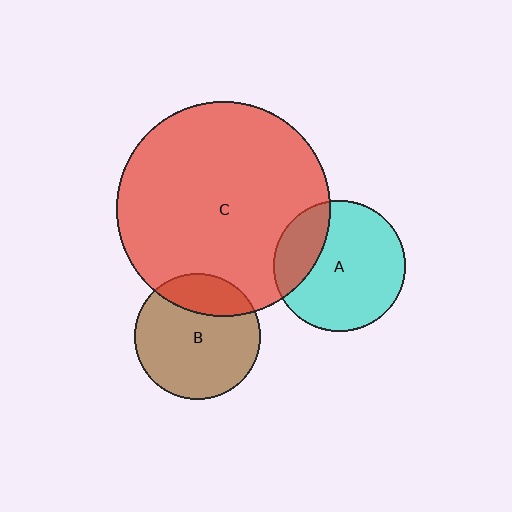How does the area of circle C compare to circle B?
Approximately 2.9 times.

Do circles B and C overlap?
Yes.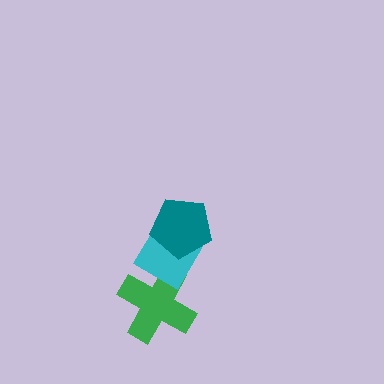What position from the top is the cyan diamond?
The cyan diamond is 2nd from the top.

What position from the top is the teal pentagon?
The teal pentagon is 1st from the top.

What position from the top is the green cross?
The green cross is 3rd from the top.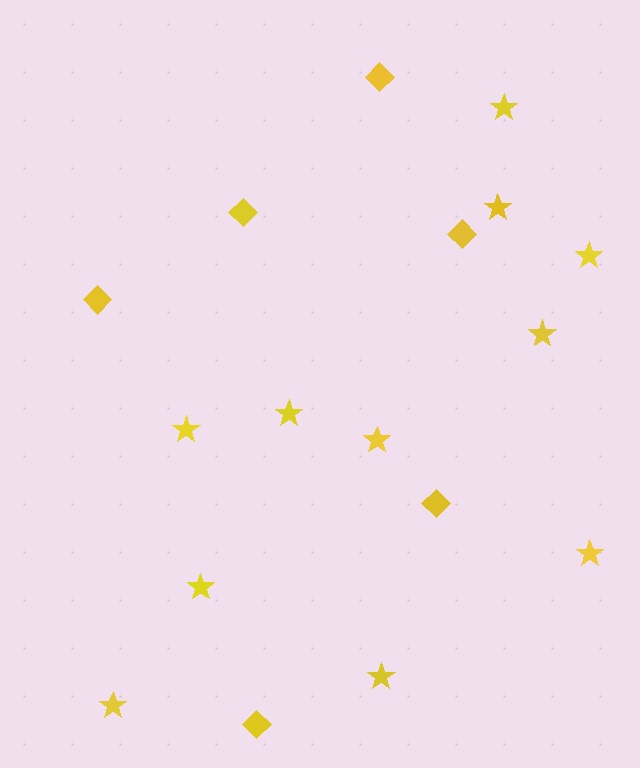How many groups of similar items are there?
There are 2 groups: one group of stars (11) and one group of diamonds (6).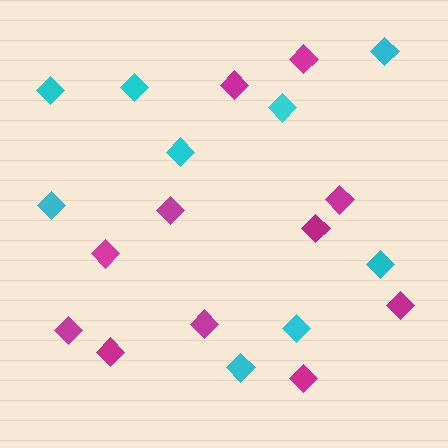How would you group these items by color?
There are 2 groups: one group of magenta diamonds (11) and one group of cyan diamonds (9).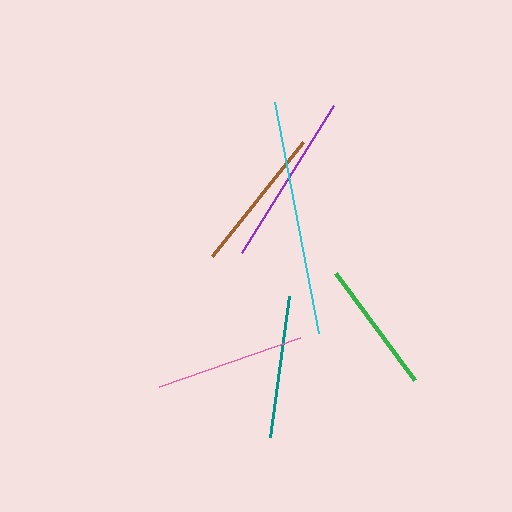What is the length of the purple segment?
The purple segment is approximately 173 pixels long.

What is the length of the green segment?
The green segment is approximately 133 pixels long.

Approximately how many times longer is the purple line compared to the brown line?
The purple line is approximately 1.2 times the length of the brown line.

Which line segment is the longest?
The cyan line is the longest at approximately 236 pixels.